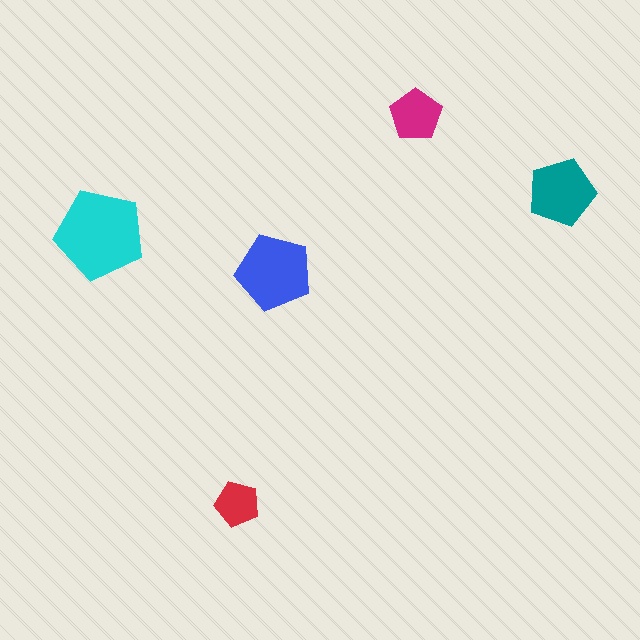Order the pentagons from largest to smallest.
the cyan one, the blue one, the teal one, the magenta one, the red one.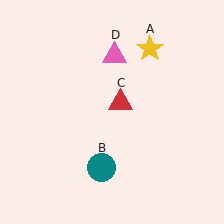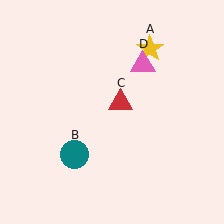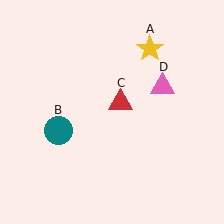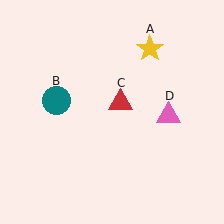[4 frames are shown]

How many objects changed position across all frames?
2 objects changed position: teal circle (object B), pink triangle (object D).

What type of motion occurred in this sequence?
The teal circle (object B), pink triangle (object D) rotated clockwise around the center of the scene.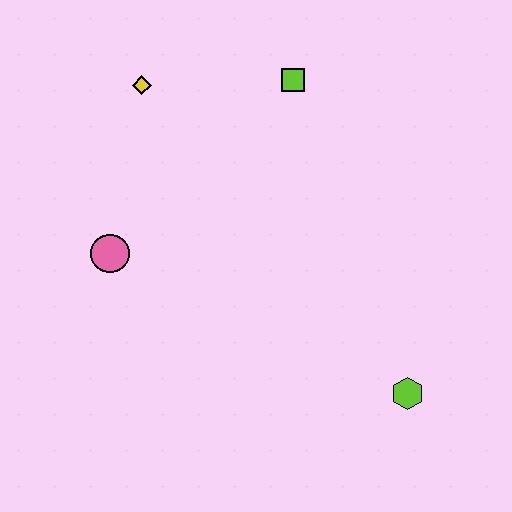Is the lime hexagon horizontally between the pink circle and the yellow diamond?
No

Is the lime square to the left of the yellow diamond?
No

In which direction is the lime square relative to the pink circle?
The lime square is to the right of the pink circle.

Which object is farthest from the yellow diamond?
The lime hexagon is farthest from the yellow diamond.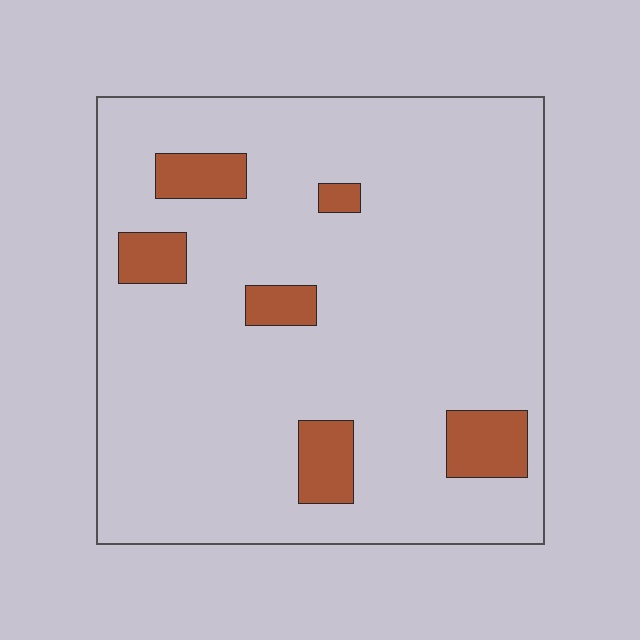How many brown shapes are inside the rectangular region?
6.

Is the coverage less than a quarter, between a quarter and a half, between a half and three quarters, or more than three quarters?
Less than a quarter.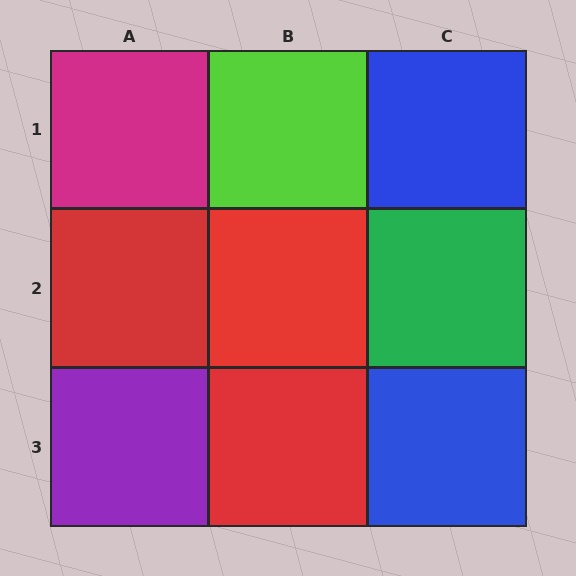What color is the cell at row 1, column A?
Magenta.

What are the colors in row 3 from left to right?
Purple, red, blue.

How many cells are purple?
1 cell is purple.